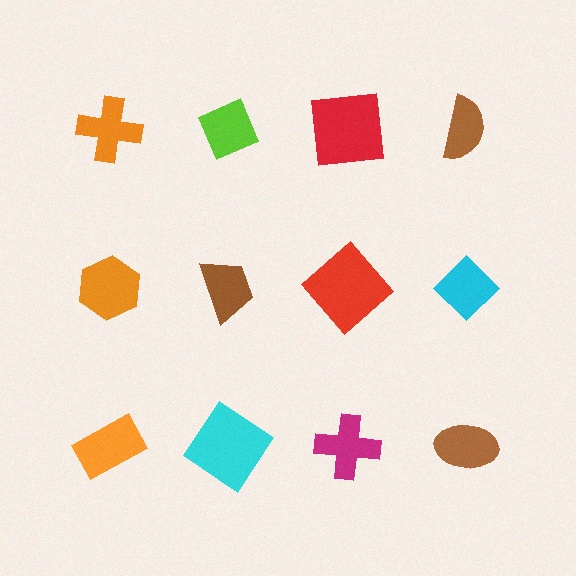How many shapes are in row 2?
4 shapes.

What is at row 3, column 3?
A magenta cross.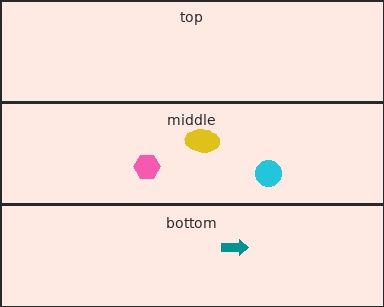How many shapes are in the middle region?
3.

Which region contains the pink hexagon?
The middle region.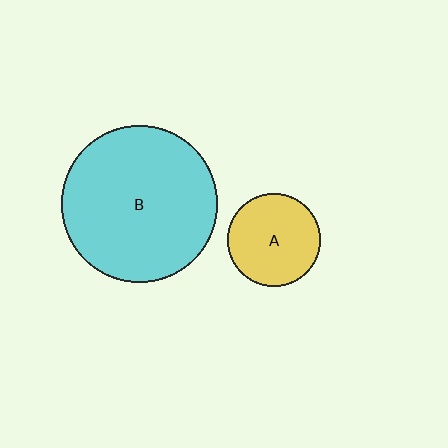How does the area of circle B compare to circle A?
Approximately 2.8 times.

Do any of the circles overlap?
No, none of the circles overlap.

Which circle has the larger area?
Circle B (cyan).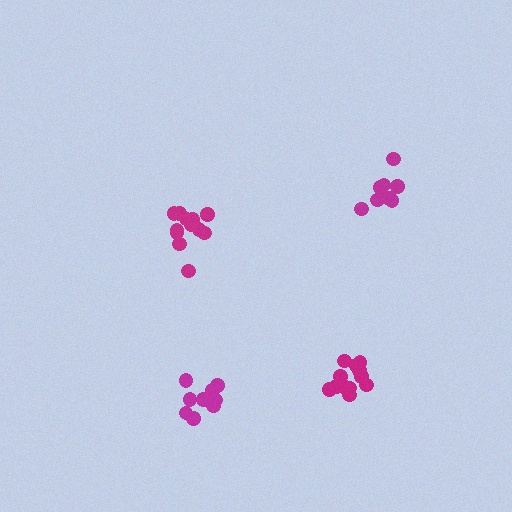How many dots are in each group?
Group 1: 12 dots, Group 2: 8 dots, Group 3: 12 dots, Group 4: 10 dots (42 total).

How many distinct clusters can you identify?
There are 4 distinct clusters.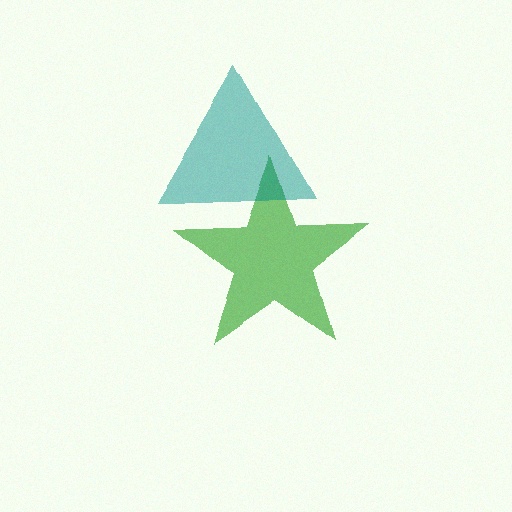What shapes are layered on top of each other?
The layered shapes are: a green star, a teal triangle.